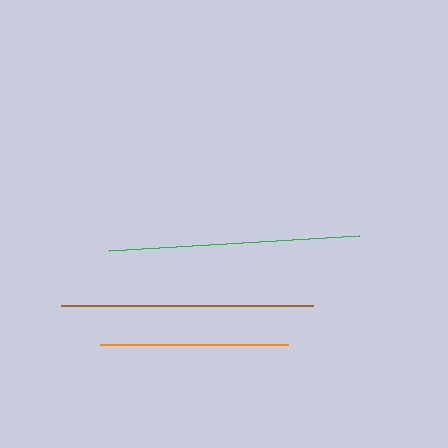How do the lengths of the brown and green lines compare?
The brown and green lines are approximately the same length.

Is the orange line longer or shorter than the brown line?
The brown line is longer than the orange line.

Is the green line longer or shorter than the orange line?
The green line is longer than the orange line.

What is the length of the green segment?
The green segment is approximately 251 pixels long.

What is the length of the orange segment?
The orange segment is approximately 188 pixels long.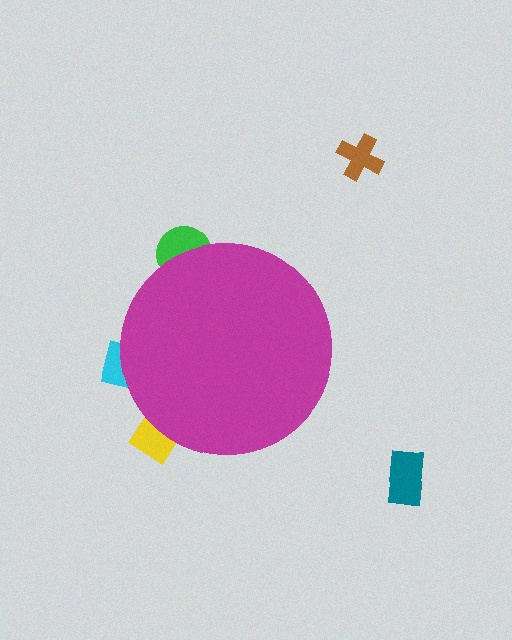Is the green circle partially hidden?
Yes, the green circle is partially hidden behind the magenta circle.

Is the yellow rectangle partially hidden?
Yes, the yellow rectangle is partially hidden behind the magenta circle.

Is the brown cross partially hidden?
No, the brown cross is fully visible.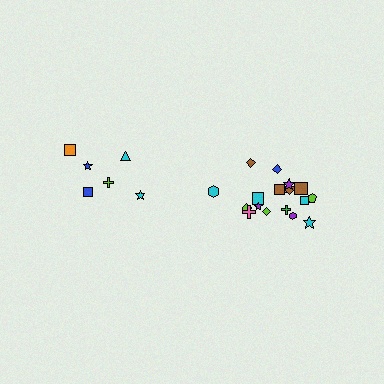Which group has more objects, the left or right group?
The right group.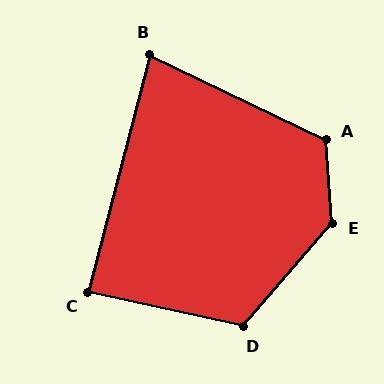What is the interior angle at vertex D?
Approximately 118 degrees (obtuse).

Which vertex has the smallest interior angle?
B, at approximately 79 degrees.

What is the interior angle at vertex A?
Approximately 120 degrees (obtuse).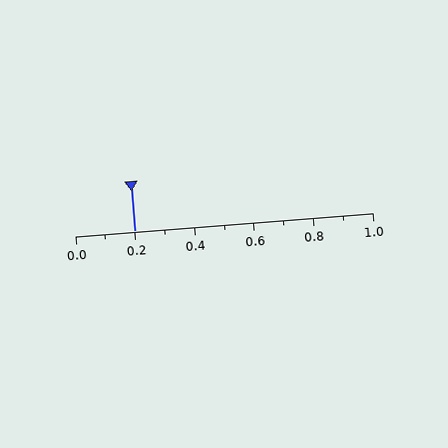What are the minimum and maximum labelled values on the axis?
The axis runs from 0.0 to 1.0.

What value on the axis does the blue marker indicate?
The marker indicates approximately 0.2.